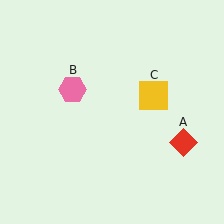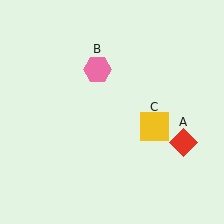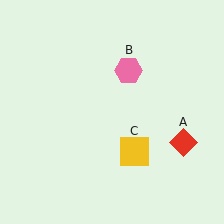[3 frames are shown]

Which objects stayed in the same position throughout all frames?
Red diamond (object A) remained stationary.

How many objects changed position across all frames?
2 objects changed position: pink hexagon (object B), yellow square (object C).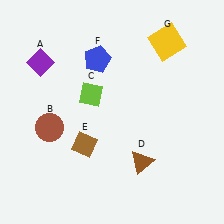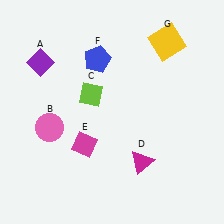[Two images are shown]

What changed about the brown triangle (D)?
In Image 1, D is brown. In Image 2, it changed to magenta.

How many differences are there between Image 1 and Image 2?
There are 3 differences between the two images.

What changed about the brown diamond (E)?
In Image 1, E is brown. In Image 2, it changed to magenta.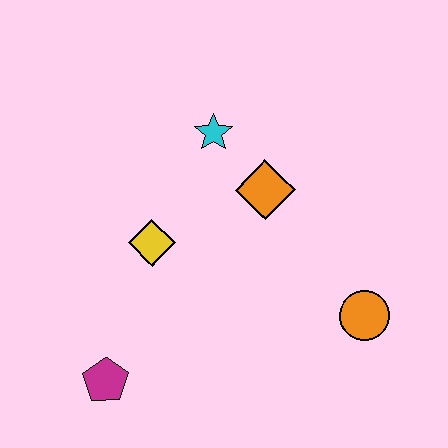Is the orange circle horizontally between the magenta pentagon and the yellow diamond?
No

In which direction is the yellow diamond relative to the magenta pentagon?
The yellow diamond is above the magenta pentagon.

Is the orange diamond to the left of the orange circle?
Yes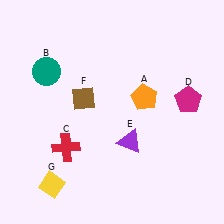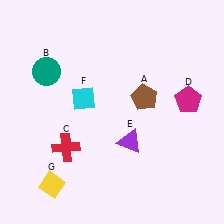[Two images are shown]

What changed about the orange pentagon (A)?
In Image 1, A is orange. In Image 2, it changed to brown.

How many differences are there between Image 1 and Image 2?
There are 2 differences between the two images.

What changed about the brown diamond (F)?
In Image 1, F is brown. In Image 2, it changed to cyan.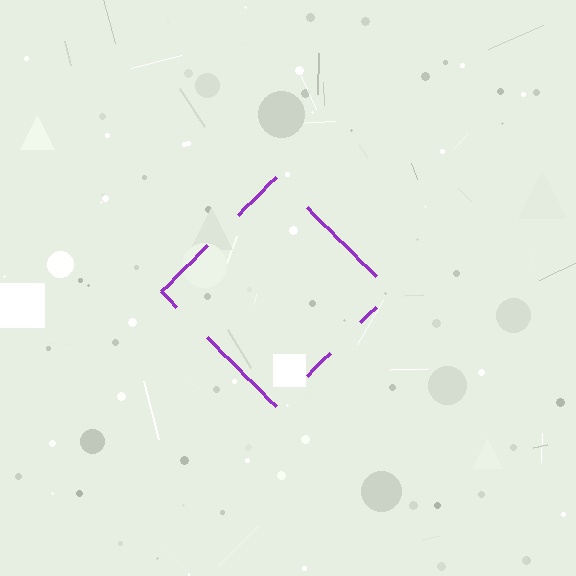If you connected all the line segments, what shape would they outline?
They would outline a diamond.